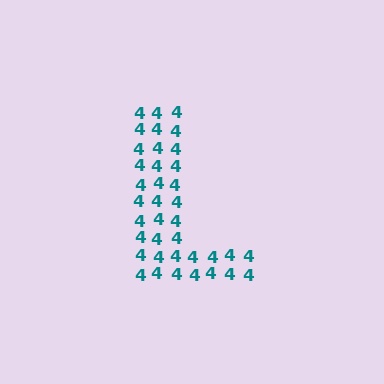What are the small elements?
The small elements are digit 4's.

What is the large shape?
The large shape is the letter L.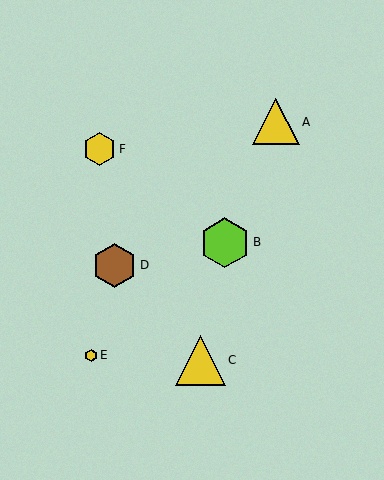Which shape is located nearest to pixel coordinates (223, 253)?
The lime hexagon (labeled B) at (225, 243) is nearest to that location.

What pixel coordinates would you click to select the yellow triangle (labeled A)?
Click at (276, 122) to select the yellow triangle A.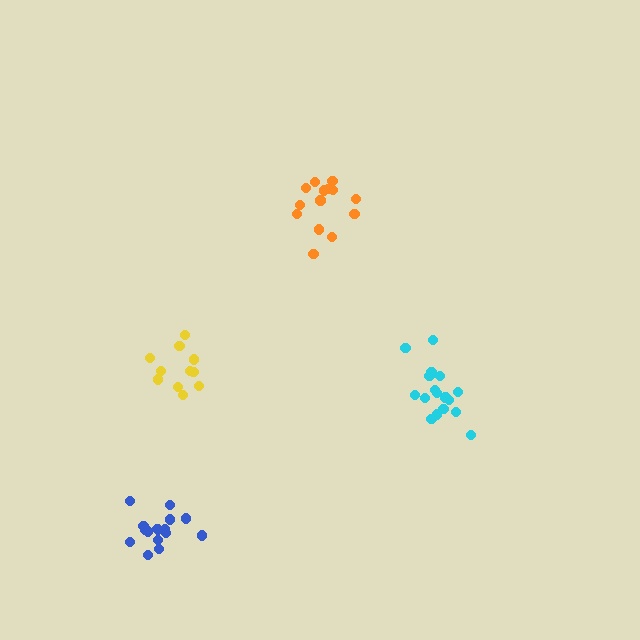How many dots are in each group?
Group 1: 17 dots, Group 2: 14 dots, Group 3: 11 dots, Group 4: 16 dots (58 total).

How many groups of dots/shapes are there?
There are 4 groups.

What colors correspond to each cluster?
The clusters are colored: cyan, orange, yellow, blue.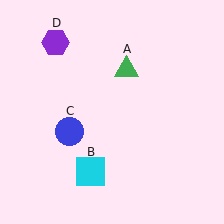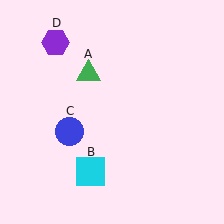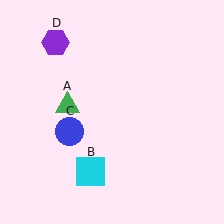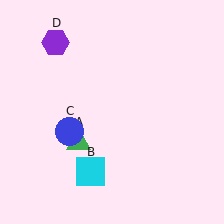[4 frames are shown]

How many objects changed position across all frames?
1 object changed position: green triangle (object A).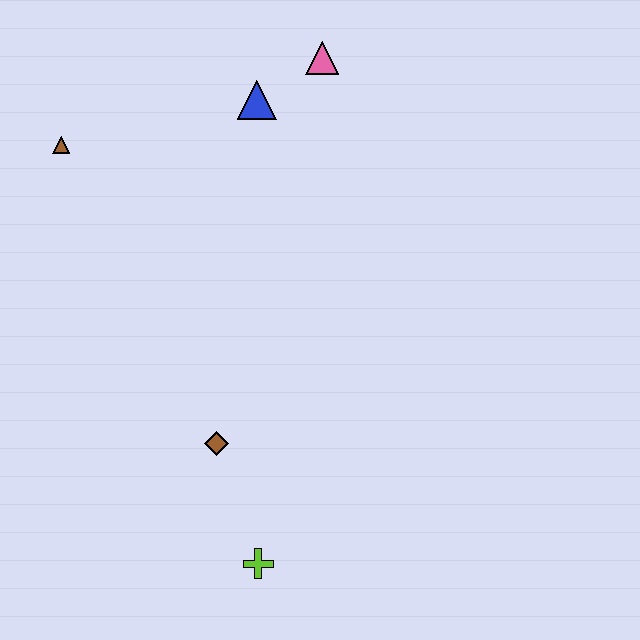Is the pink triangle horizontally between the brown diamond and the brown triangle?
No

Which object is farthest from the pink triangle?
The lime cross is farthest from the pink triangle.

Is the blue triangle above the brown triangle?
Yes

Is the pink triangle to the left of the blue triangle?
No